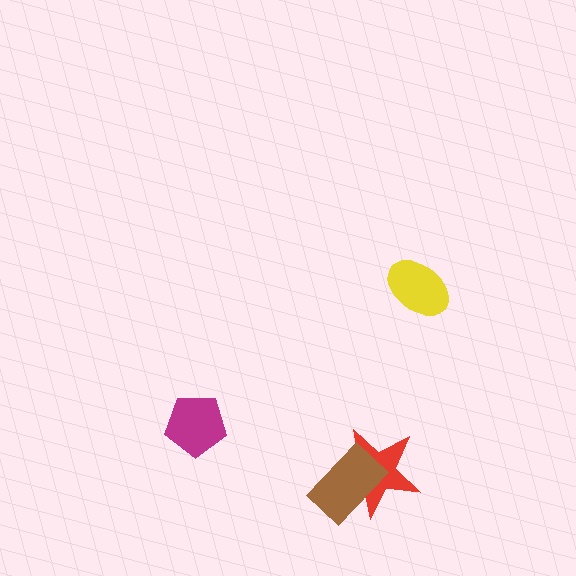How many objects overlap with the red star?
1 object overlaps with the red star.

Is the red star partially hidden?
Yes, it is partially covered by another shape.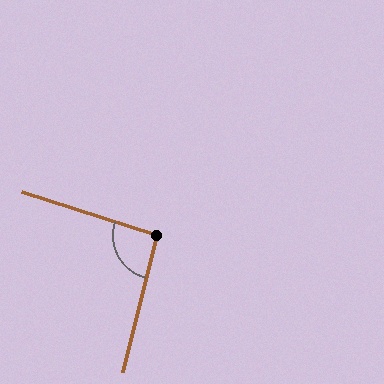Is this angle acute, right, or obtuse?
It is approximately a right angle.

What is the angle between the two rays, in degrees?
Approximately 94 degrees.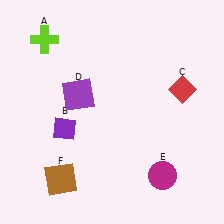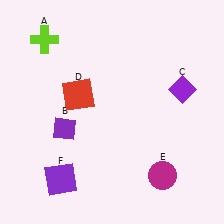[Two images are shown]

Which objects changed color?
C changed from red to purple. D changed from purple to red. F changed from brown to purple.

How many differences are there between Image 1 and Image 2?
There are 3 differences between the two images.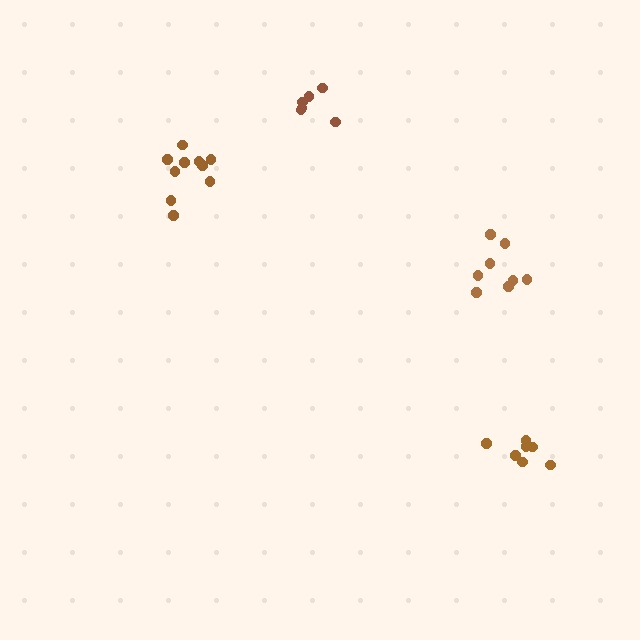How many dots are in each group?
Group 1: 8 dots, Group 2: 11 dots, Group 3: 8 dots, Group 4: 6 dots (33 total).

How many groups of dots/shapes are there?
There are 4 groups.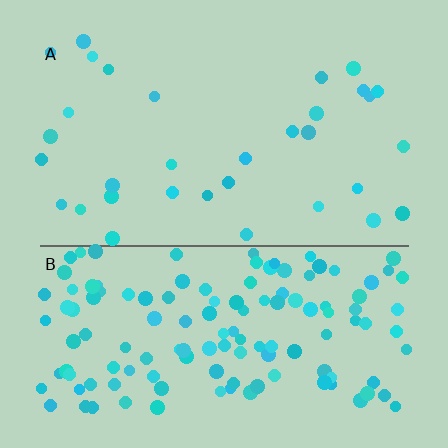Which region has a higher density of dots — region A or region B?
B (the bottom).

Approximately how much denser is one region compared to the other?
Approximately 4.1× — region B over region A.